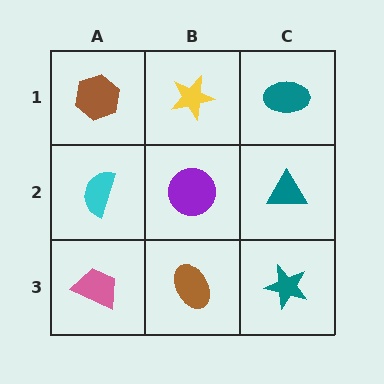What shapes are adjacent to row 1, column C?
A teal triangle (row 2, column C), a yellow star (row 1, column B).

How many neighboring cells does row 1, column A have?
2.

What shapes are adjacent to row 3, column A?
A cyan semicircle (row 2, column A), a brown ellipse (row 3, column B).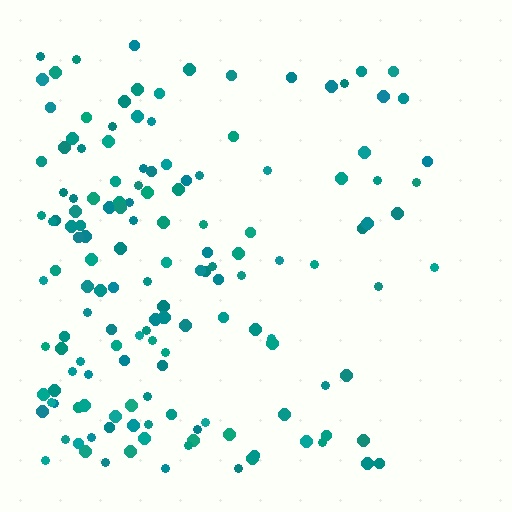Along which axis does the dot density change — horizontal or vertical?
Horizontal.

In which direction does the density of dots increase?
From right to left, with the left side densest.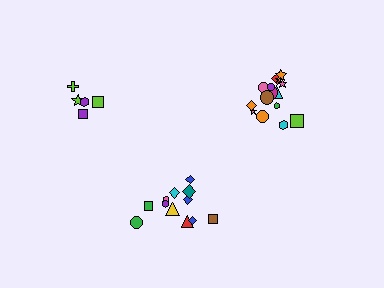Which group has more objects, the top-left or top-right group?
The top-right group.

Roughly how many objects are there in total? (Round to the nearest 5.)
Roughly 30 objects in total.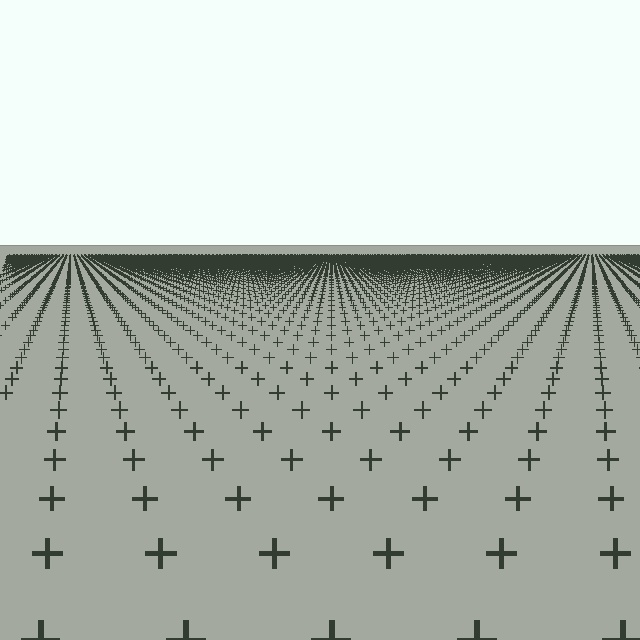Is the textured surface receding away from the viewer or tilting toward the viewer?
The surface is receding away from the viewer. Texture elements get smaller and denser toward the top.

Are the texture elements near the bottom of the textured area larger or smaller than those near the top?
Larger. Near the bottom, elements are closer to the viewer and appear at a bigger on-screen size.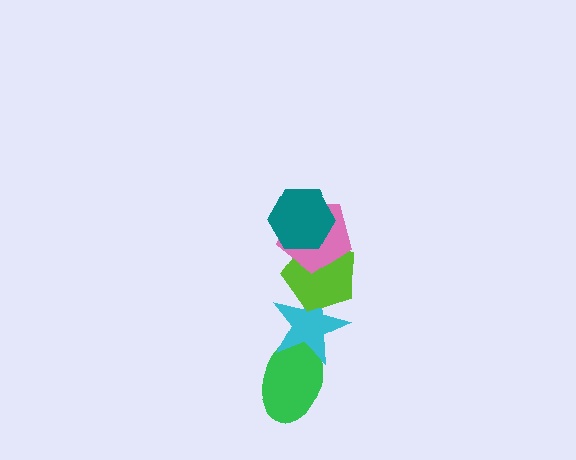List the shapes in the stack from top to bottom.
From top to bottom: the teal hexagon, the pink pentagon, the lime pentagon, the cyan star, the green ellipse.